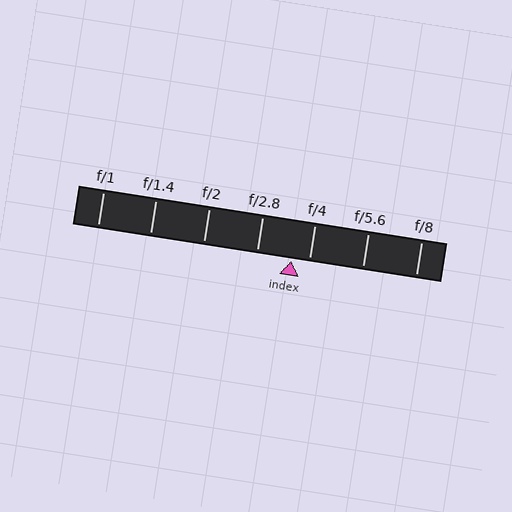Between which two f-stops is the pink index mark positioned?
The index mark is between f/2.8 and f/4.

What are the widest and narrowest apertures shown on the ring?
The widest aperture shown is f/1 and the narrowest is f/8.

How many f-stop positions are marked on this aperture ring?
There are 7 f-stop positions marked.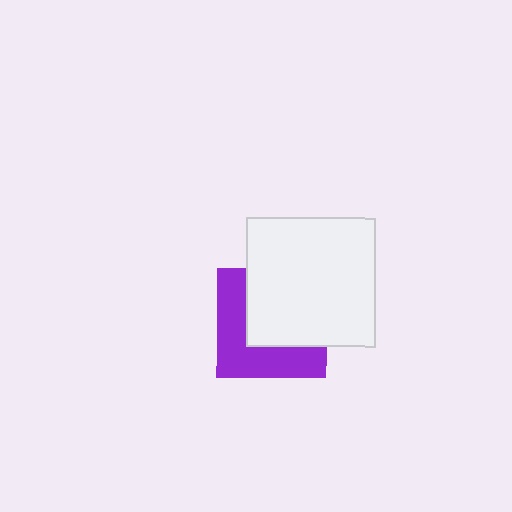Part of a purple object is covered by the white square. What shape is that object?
It is a square.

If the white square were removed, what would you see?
You would see the complete purple square.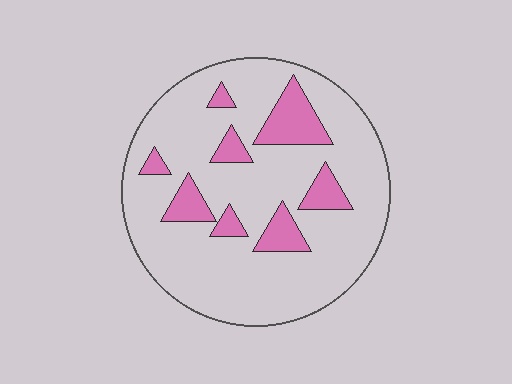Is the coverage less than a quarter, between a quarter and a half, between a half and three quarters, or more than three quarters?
Less than a quarter.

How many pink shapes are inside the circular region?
8.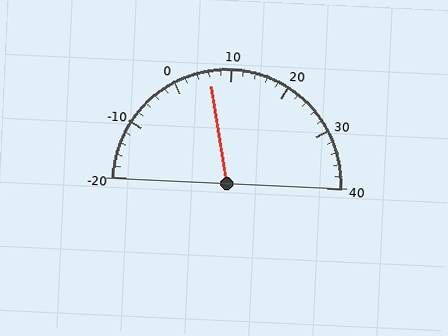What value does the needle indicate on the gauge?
The needle indicates approximately 6.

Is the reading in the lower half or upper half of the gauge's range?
The reading is in the lower half of the range (-20 to 40).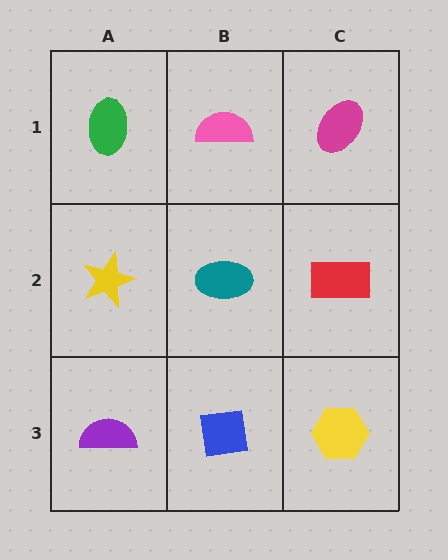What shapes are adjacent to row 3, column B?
A teal ellipse (row 2, column B), a purple semicircle (row 3, column A), a yellow hexagon (row 3, column C).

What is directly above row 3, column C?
A red rectangle.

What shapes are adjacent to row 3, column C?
A red rectangle (row 2, column C), a blue square (row 3, column B).